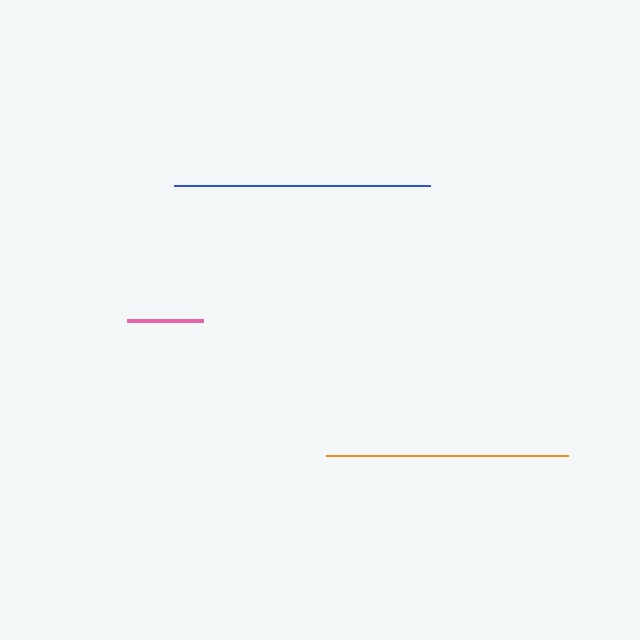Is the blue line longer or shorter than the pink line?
The blue line is longer than the pink line.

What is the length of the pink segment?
The pink segment is approximately 76 pixels long.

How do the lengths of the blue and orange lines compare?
The blue and orange lines are approximately the same length.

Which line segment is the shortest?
The pink line is the shortest at approximately 76 pixels.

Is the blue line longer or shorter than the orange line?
The blue line is longer than the orange line.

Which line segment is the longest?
The blue line is the longest at approximately 257 pixels.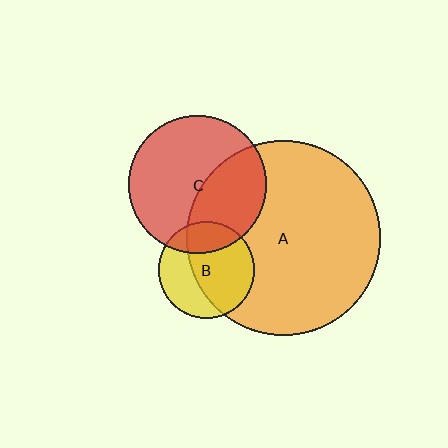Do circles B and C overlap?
Yes.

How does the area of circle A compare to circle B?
Approximately 4.1 times.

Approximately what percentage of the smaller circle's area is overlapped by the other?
Approximately 25%.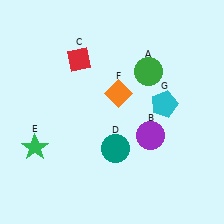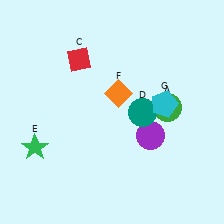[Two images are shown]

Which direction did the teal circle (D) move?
The teal circle (D) moved up.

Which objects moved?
The objects that moved are: the green circle (A), the teal circle (D).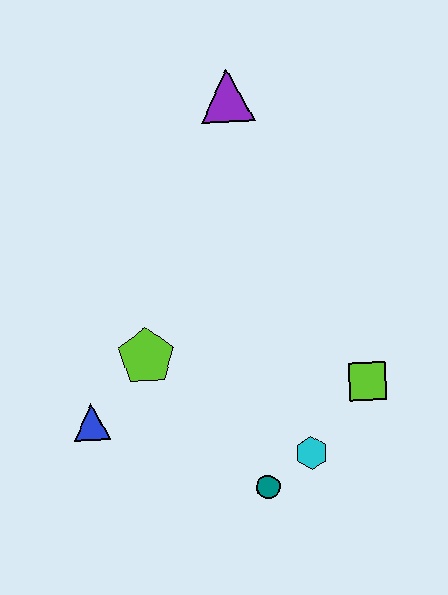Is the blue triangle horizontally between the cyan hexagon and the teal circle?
No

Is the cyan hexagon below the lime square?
Yes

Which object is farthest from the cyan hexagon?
The purple triangle is farthest from the cyan hexagon.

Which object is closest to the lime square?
The cyan hexagon is closest to the lime square.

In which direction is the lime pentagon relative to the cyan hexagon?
The lime pentagon is to the left of the cyan hexagon.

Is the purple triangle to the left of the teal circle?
Yes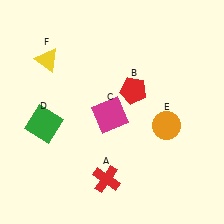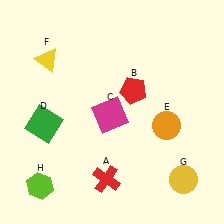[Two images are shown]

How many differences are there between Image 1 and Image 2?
There are 2 differences between the two images.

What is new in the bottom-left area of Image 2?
A lime hexagon (H) was added in the bottom-left area of Image 2.